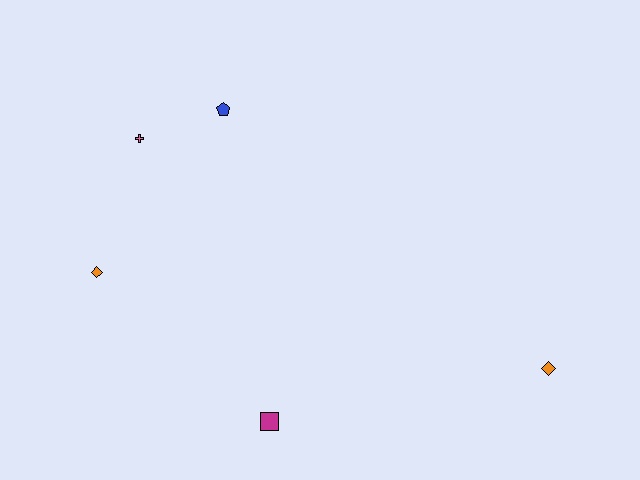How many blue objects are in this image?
There is 1 blue object.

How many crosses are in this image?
There is 1 cross.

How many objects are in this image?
There are 5 objects.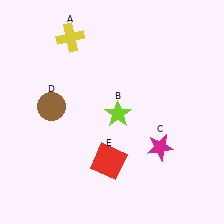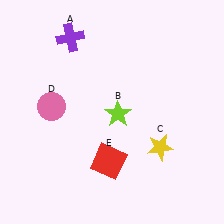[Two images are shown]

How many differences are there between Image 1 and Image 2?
There are 3 differences between the two images.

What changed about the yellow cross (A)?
In Image 1, A is yellow. In Image 2, it changed to purple.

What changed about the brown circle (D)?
In Image 1, D is brown. In Image 2, it changed to pink.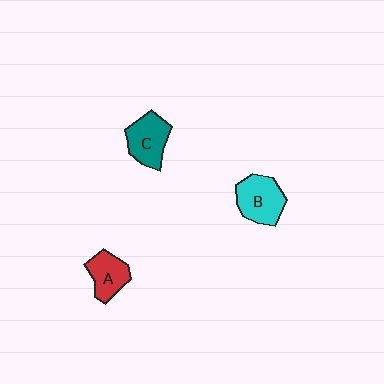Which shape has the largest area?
Shape B (cyan).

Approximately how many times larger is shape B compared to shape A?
Approximately 1.3 times.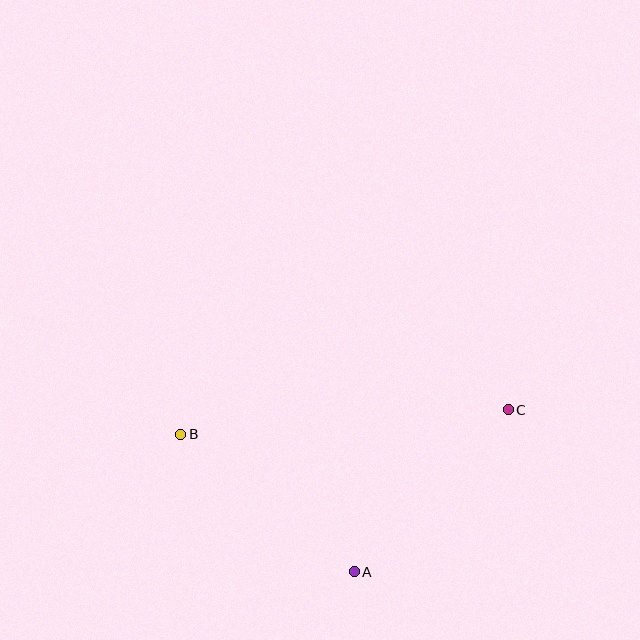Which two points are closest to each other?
Points A and B are closest to each other.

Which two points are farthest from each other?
Points B and C are farthest from each other.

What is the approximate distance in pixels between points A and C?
The distance between A and C is approximately 223 pixels.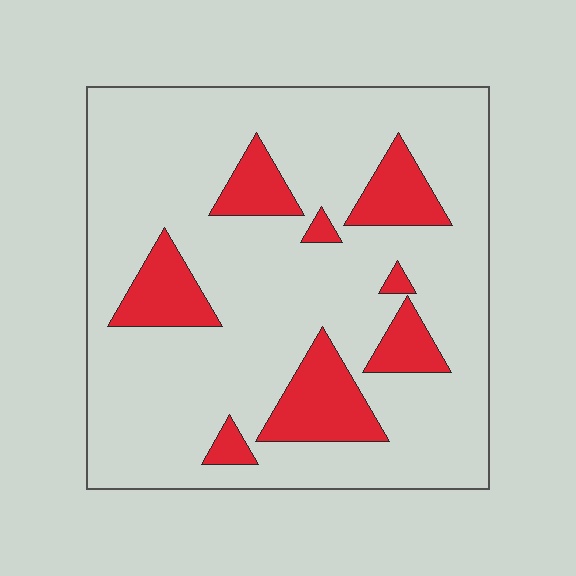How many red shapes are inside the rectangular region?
8.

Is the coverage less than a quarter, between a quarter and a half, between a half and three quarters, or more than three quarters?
Less than a quarter.